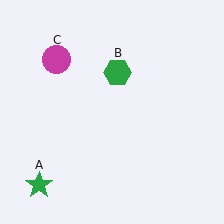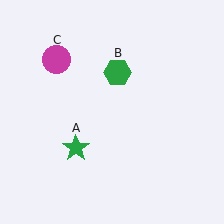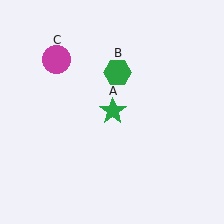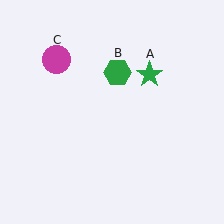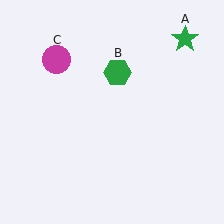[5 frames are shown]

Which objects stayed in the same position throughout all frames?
Green hexagon (object B) and magenta circle (object C) remained stationary.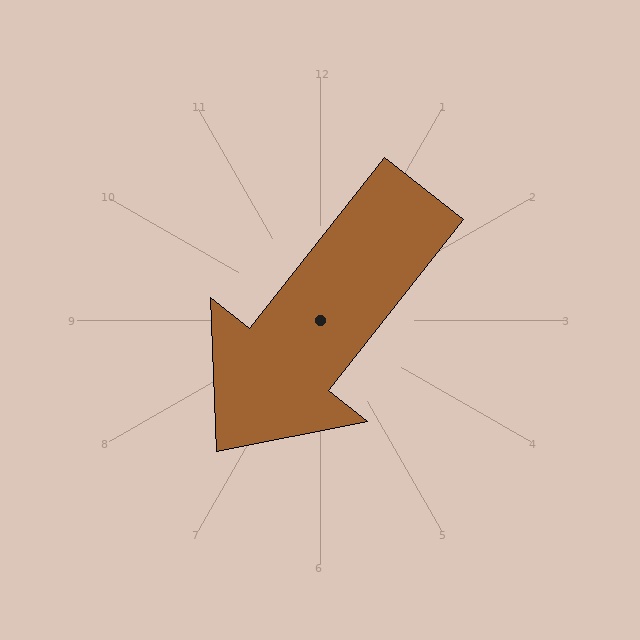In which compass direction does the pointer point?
Southwest.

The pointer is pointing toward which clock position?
Roughly 7 o'clock.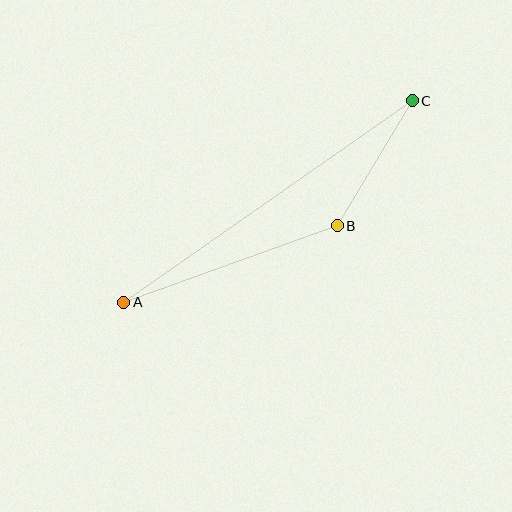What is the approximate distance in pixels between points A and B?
The distance between A and B is approximately 227 pixels.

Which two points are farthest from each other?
Points A and C are farthest from each other.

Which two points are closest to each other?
Points B and C are closest to each other.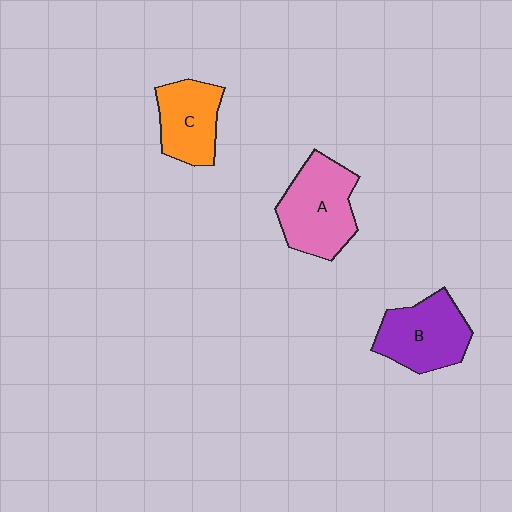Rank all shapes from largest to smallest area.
From largest to smallest: A (pink), B (purple), C (orange).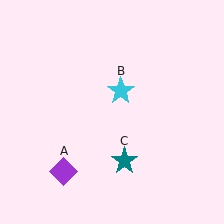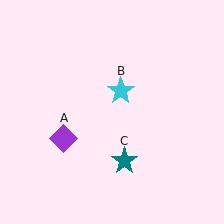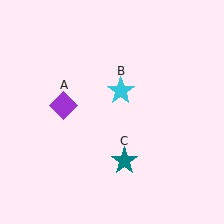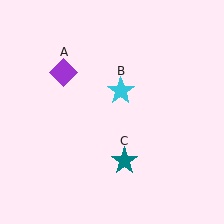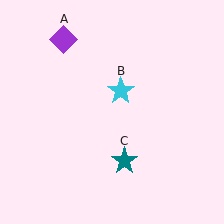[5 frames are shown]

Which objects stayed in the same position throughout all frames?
Cyan star (object B) and teal star (object C) remained stationary.